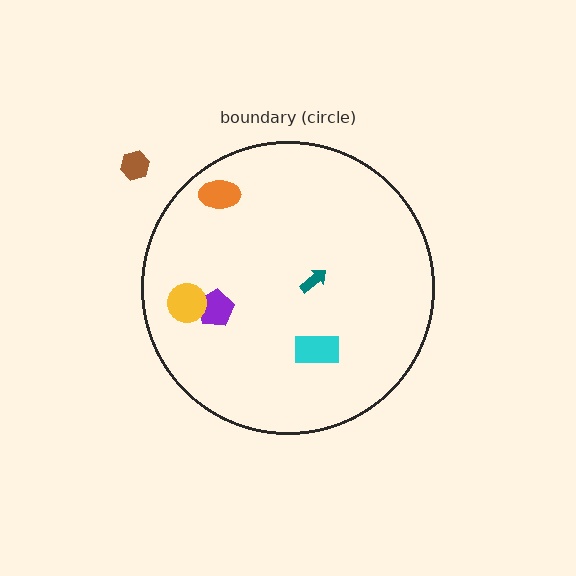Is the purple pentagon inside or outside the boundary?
Inside.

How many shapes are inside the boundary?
5 inside, 1 outside.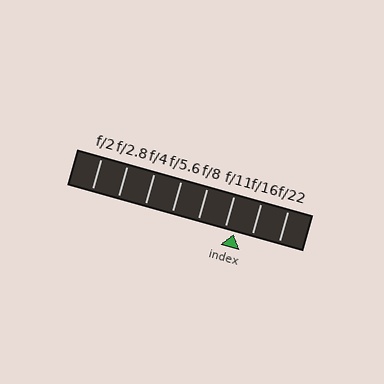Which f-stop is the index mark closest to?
The index mark is closest to f/11.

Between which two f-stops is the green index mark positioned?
The index mark is between f/11 and f/16.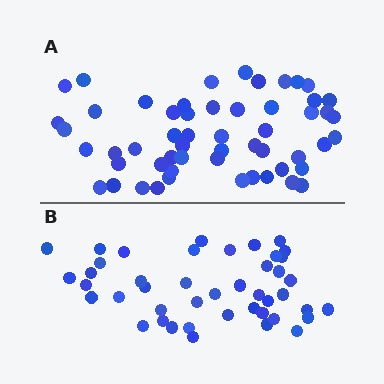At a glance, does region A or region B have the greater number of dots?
Region A (the top region) has more dots.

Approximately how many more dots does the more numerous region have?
Region A has roughly 12 or so more dots than region B.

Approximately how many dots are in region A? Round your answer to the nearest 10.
About 60 dots. (The exact count is 55, which rounds to 60.)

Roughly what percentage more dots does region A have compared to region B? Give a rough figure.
About 25% more.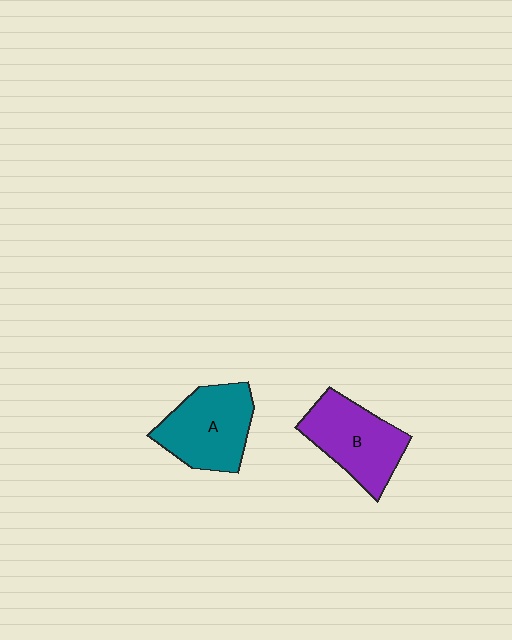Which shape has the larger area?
Shape A (teal).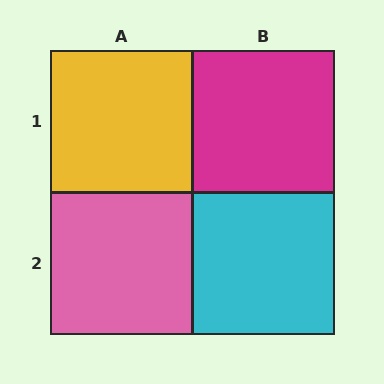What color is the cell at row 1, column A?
Yellow.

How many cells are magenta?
1 cell is magenta.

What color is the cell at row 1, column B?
Magenta.